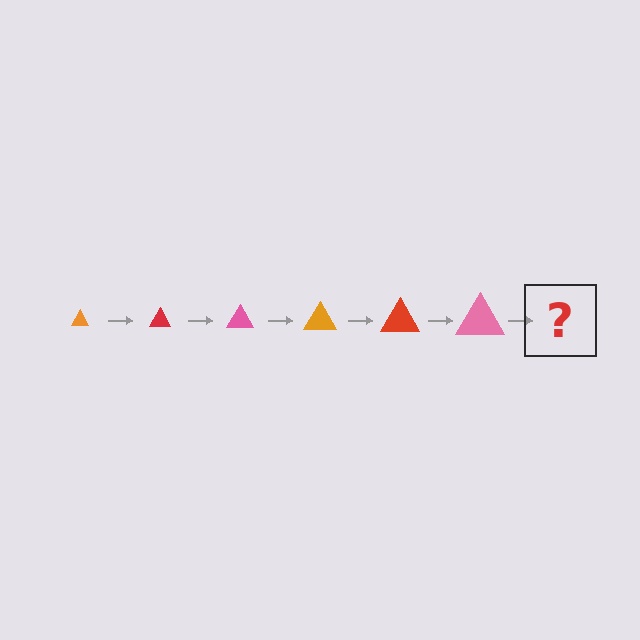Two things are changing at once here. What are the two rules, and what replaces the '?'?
The two rules are that the triangle grows larger each step and the color cycles through orange, red, and pink. The '?' should be an orange triangle, larger than the previous one.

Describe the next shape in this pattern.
It should be an orange triangle, larger than the previous one.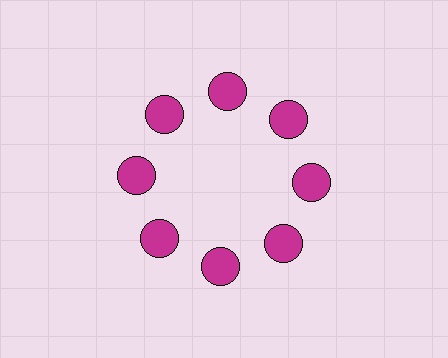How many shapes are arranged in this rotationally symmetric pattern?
There are 8 shapes, arranged in 8 groups of 1.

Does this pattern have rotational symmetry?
Yes, this pattern has 8-fold rotational symmetry. It looks the same after rotating 45 degrees around the center.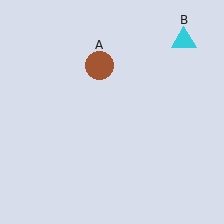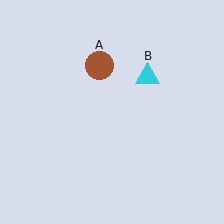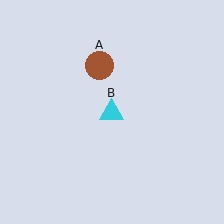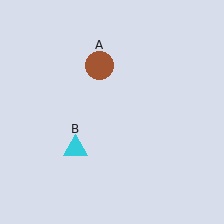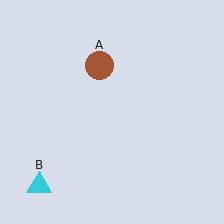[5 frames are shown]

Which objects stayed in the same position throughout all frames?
Brown circle (object A) remained stationary.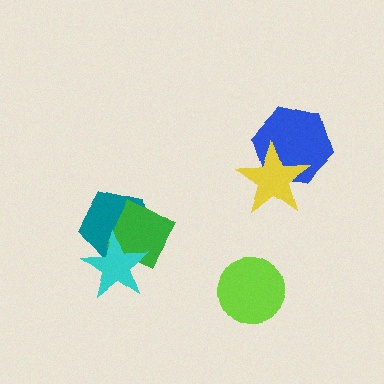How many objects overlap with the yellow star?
1 object overlaps with the yellow star.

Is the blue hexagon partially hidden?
Yes, it is partially covered by another shape.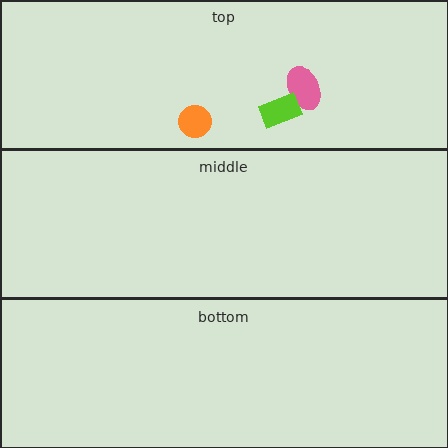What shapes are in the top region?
The pink ellipse, the lime rectangle, the orange circle.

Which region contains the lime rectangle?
The top region.